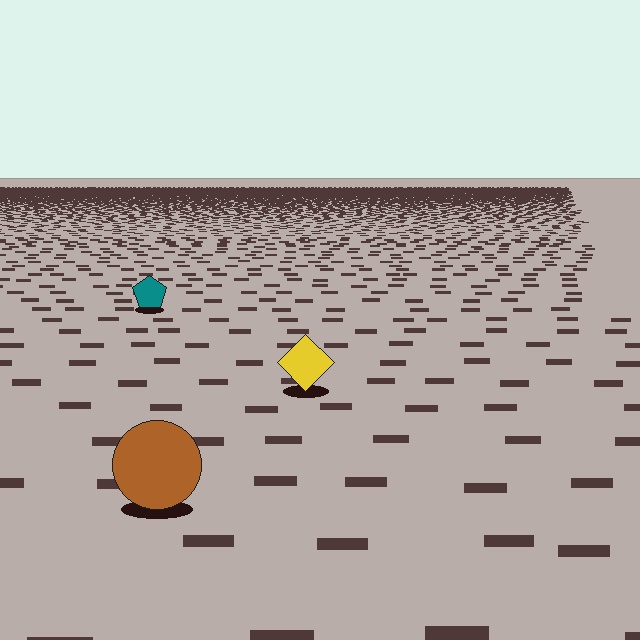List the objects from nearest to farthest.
From nearest to farthest: the brown circle, the yellow diamond, the teal pentagon.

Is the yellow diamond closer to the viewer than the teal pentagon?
Yes. The yellow diamond is closer — you can tell from the texture gradient: the ground texture is coarser near it.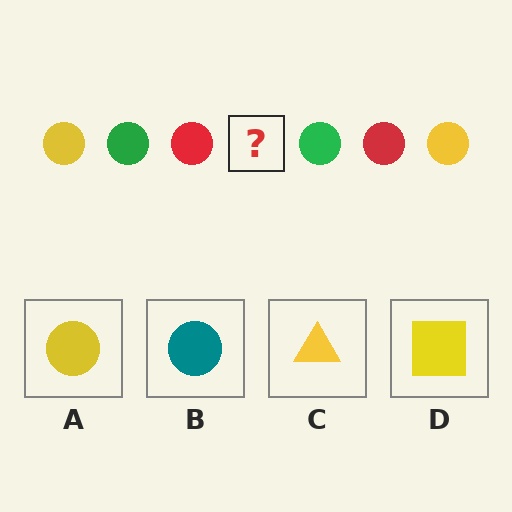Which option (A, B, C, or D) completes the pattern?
A.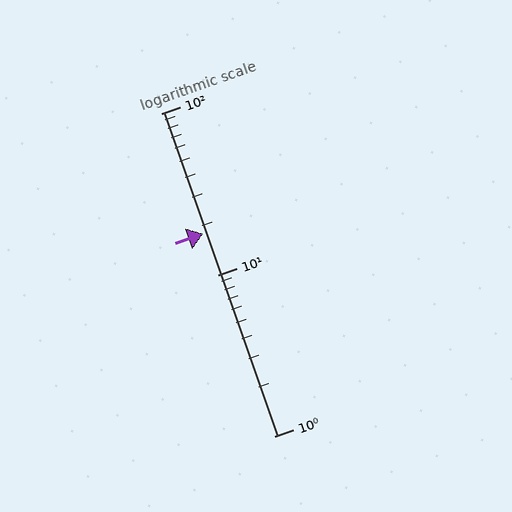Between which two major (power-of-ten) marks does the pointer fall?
The pointer is between 10 and 100.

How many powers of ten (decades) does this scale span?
The scale spans 2 decades, from 1 to 100.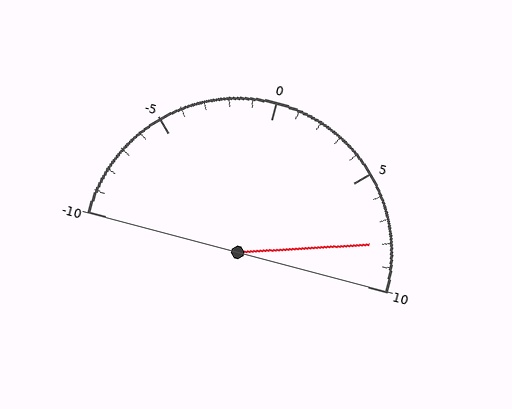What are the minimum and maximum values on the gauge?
The gauge ranges from -10 to 10.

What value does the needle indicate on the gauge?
The needle indicates approximately 8.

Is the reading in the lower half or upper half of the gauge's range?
The reading is in the upper half of the range (-10 to 10).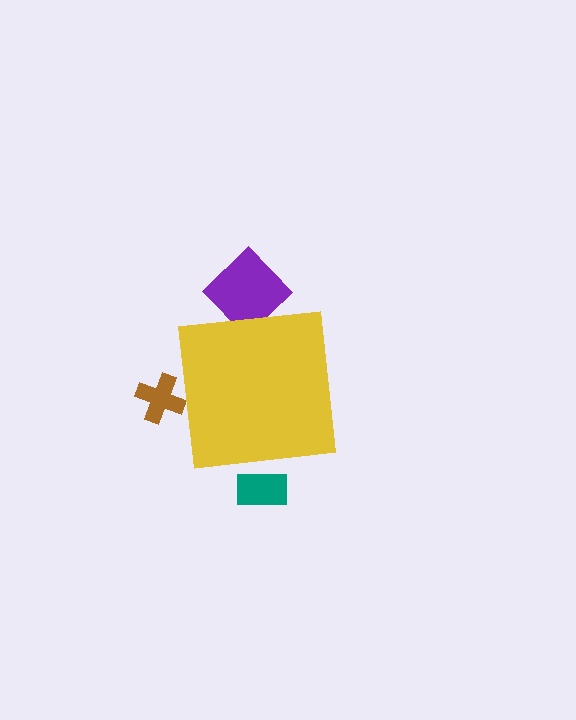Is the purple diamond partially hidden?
Yes, the purple diamond is partially hidden behind the yellow square.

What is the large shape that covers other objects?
A yellow square.